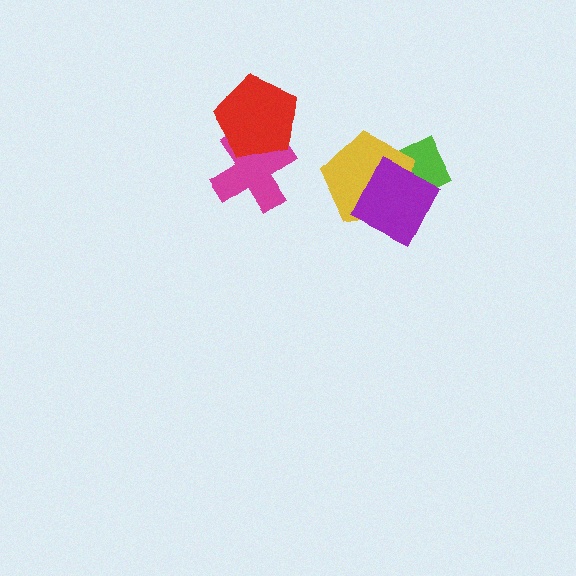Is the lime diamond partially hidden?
Yes, it is partially covered by another shape.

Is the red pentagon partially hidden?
No, no other shape covers it.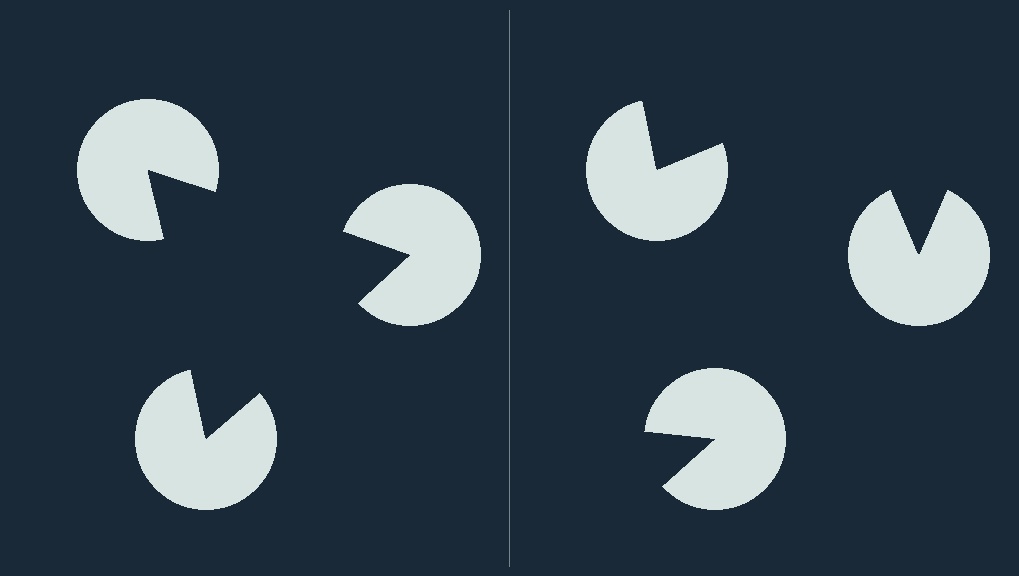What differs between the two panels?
The pac-man discs are positioned identically on both sides; only the wedge orientations differ. On the left they align to a triangle; on the right they are misaligned.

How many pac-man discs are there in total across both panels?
6 — 3 on each side.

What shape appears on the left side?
An illusory triangle.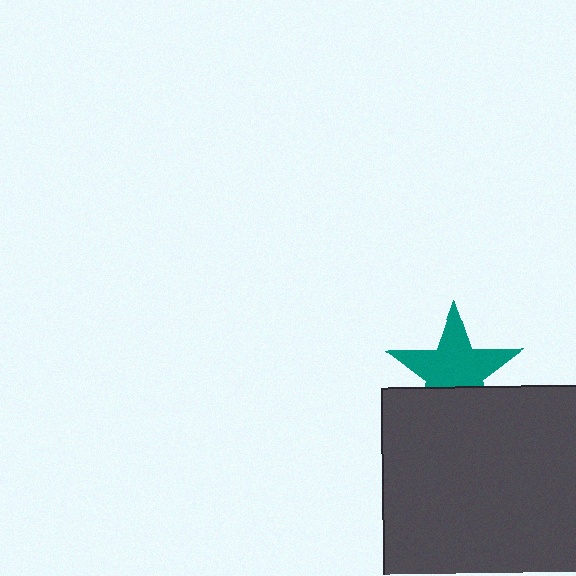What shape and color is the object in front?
The object in front is a dark gray square.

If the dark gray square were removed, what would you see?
You would see the complete teal star.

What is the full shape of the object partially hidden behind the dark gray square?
The partially hidden object is a teal star.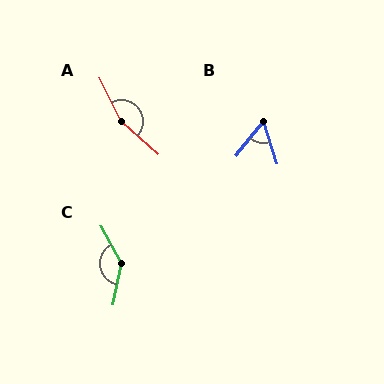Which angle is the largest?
A, at approximately 157 degrees.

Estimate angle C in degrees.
Approximately 139 degrees.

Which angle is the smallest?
B, at approximately 56 degrees.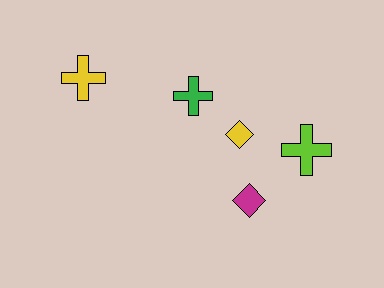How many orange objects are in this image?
There are no orange objects.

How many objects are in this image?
There are 5 objects.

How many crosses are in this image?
There are 3 crosses.